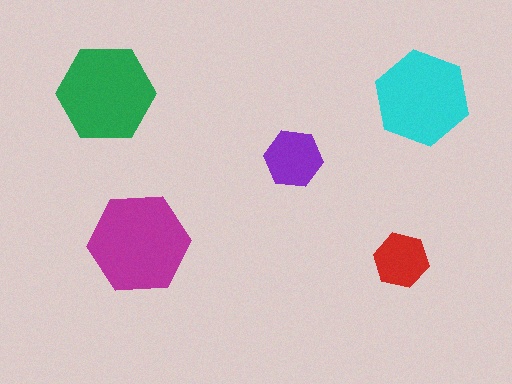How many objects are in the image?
There are 5 objects in the image.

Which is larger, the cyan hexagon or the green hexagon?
The green one.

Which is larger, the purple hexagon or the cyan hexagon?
The cyan one.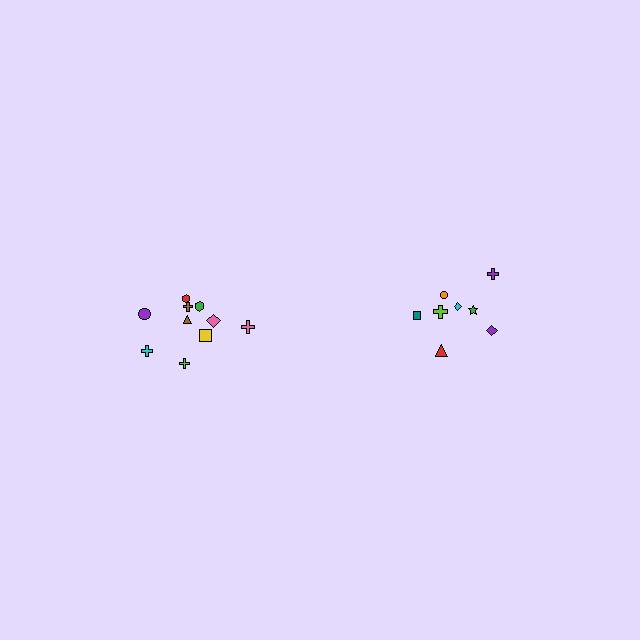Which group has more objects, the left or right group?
The left group.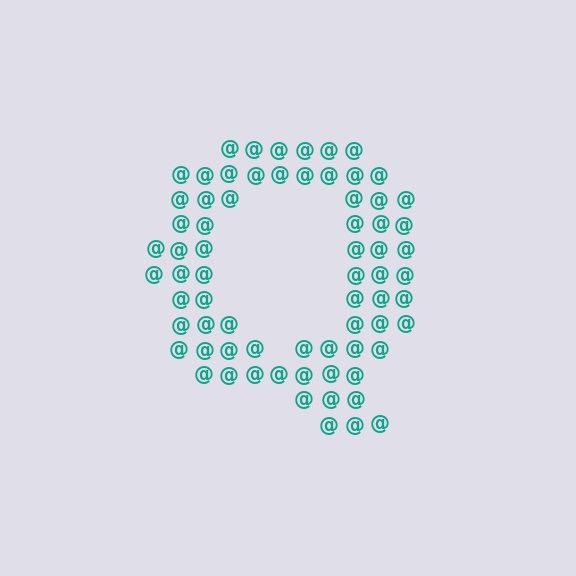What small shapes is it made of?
It is made of small at signs.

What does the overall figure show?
The overall figure shows the letter Q.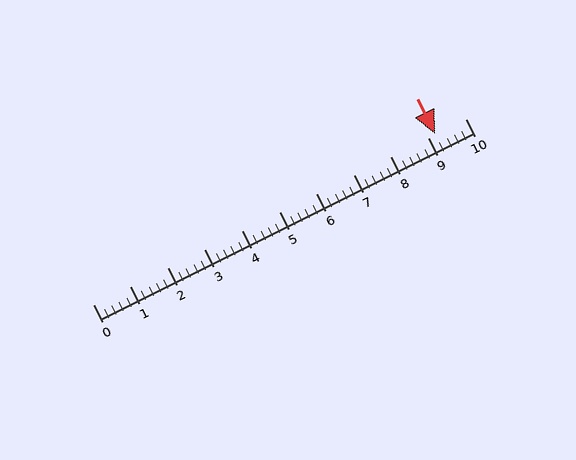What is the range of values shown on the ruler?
The ruler shows values from 0 to 10.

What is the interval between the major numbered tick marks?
The major tick marks are spaced 1 units apart.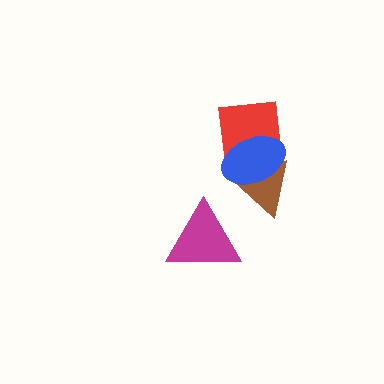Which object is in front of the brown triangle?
The blue ellipse is in front of the brown triangle.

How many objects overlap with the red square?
2 objects overlap with the red square.